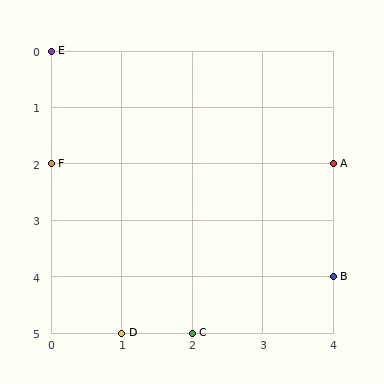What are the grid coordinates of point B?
Point B is at grid coordinates (4, 4).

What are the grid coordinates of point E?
Point E is at grid coordinates (0, 0).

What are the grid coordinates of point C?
Point C is at grid coordinates (2, 5).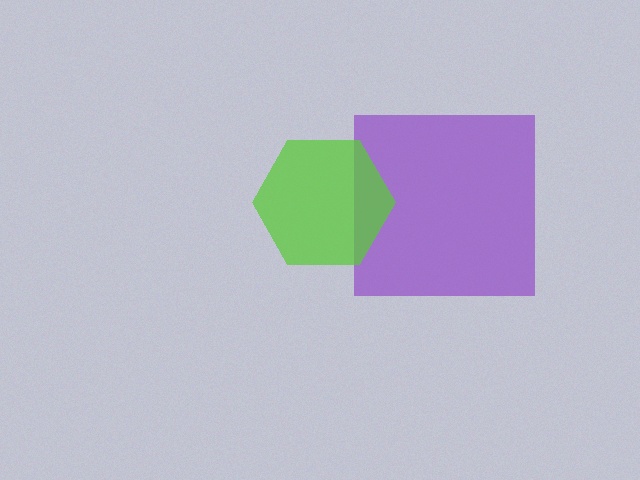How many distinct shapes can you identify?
There are 2 distinct shapes: a purple square, a lime hexagon.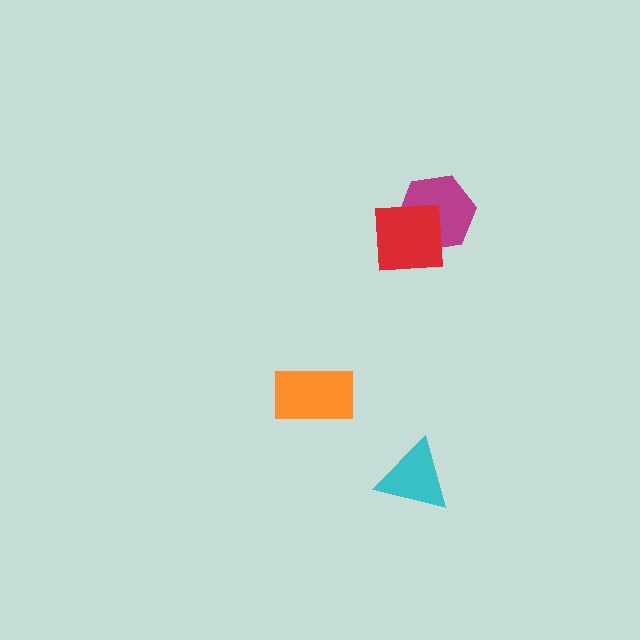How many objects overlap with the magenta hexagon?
1 object overlaps with the magenta hexagon.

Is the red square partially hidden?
No, no other shape covers it.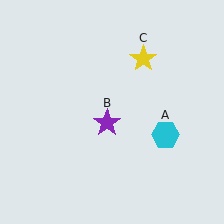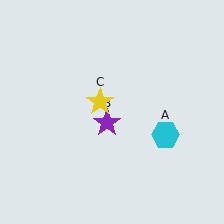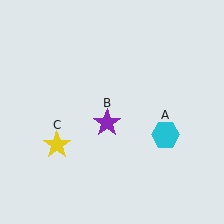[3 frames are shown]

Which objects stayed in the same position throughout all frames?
Cyan hexagon (object A) and purple star (object B) remained stationary.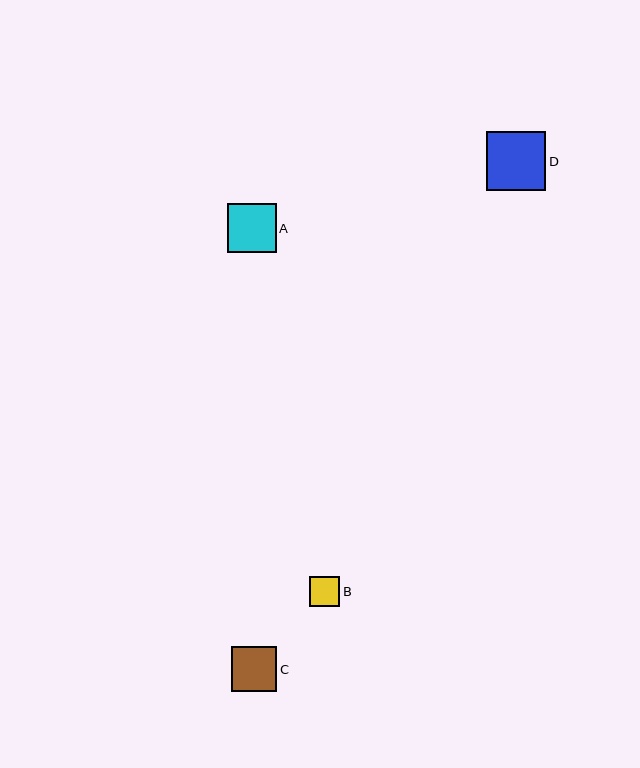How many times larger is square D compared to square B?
Square D is approximately 2.0 times the size of square B.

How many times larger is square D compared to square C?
Square D is approximately 1.3 times the size of square C.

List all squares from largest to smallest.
From largest to smallest: D, A, C, B.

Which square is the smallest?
Square B is the smallest with a size of approximately 30 pixels.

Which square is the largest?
Square D is the largest with a size of approximately 59 pixels.